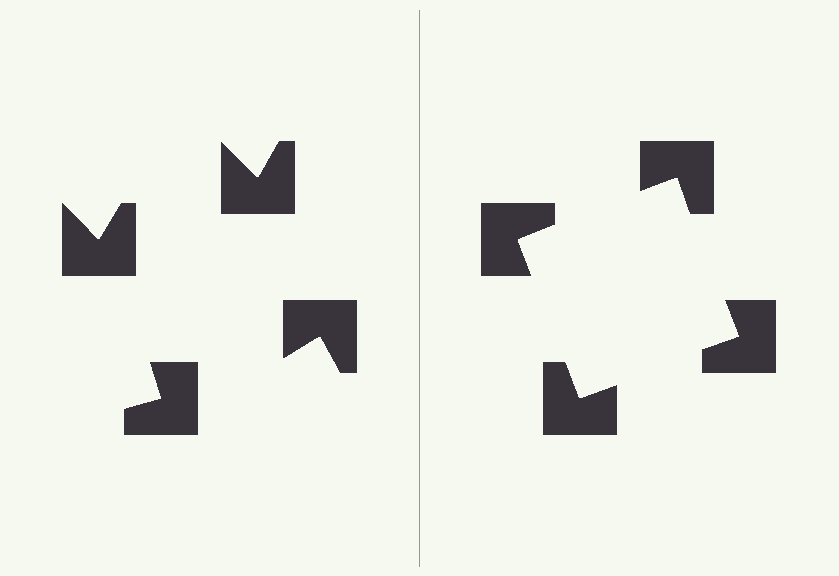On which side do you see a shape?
An illusory square appears on the right side. On the left side the wedge cuts are rotated, so no coherent shape forms.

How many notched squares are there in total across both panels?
8 — 4 on each side.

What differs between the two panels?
The notched squares are positioned identically on both sides; only the wedge orientations differ. On the right they align to a square; on the left they are misaligned.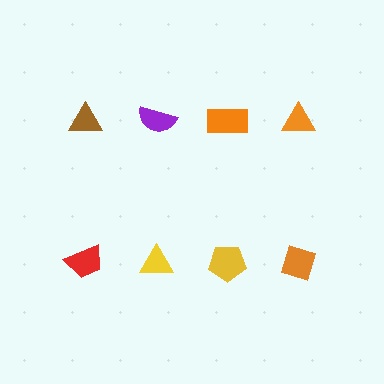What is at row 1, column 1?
A brown triangle.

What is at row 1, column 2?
A purple semicircle.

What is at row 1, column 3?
An orange rectangle.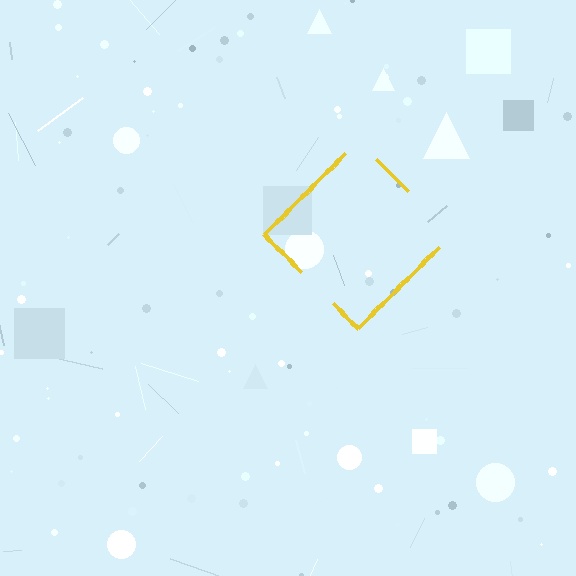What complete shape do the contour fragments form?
The contour fragments form a diamond.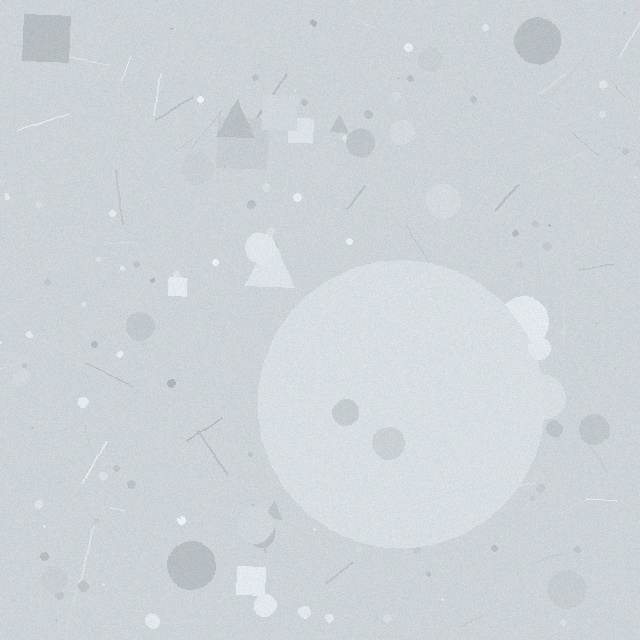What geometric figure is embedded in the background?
A circle is embedded in the background.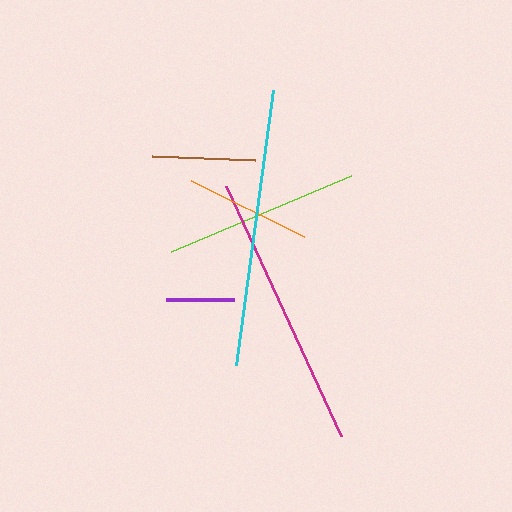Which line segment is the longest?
The cyan line is the longest at approximately 278 pixels.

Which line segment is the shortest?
The purple line is the shortest at approximately 68 pixels.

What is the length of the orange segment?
The orange segment is approximately 126 pixels long.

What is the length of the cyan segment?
The cyan segment is approximately 278 pixels long.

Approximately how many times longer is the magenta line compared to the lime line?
The magenta line is approximately 1.4 times the length of the lime line.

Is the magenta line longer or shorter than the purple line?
The magenta line is longer than the purple line.